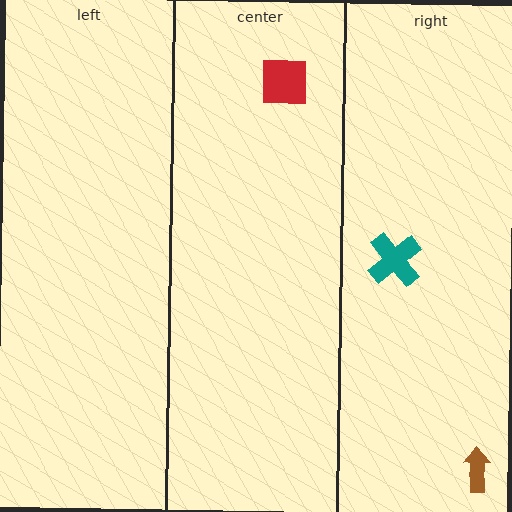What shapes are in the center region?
The red square.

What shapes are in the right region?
The brown arrow, the teal cross.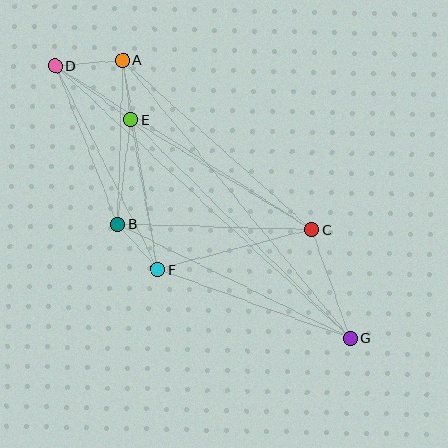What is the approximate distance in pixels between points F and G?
The distance between F and G is approximately 204 pixels.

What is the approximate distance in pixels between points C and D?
The distance between C and D is approximately 304 pixels.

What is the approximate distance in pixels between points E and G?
The distance between E and G is approximately 309 pixels.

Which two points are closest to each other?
Points B and F are closest to each other.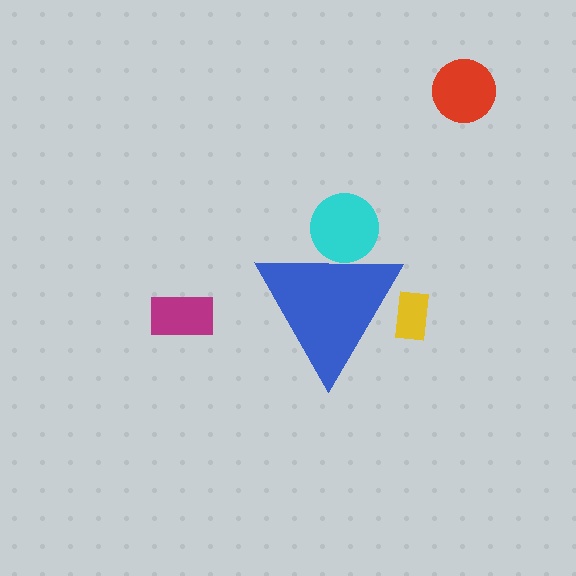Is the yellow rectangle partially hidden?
Yes, the yellow rectangle is partially hidden behind the blue triangle.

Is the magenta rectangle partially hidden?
No, the magenta rectangle is fully visible.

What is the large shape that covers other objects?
A blue triangle.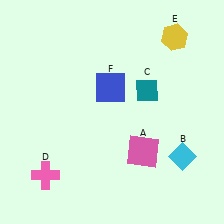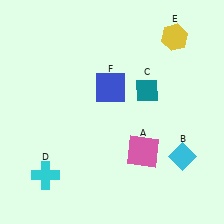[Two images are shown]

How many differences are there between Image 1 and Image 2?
There is 1 difference between the two images.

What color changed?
The cross (D) changed from pink in Image 1 to cyan in Image 2.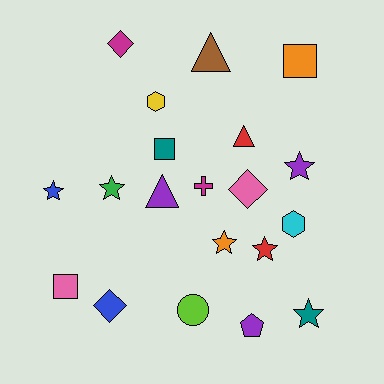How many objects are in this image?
There are 20 objects.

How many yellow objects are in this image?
There is 1 yellow object.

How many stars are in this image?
There are 6 stars.